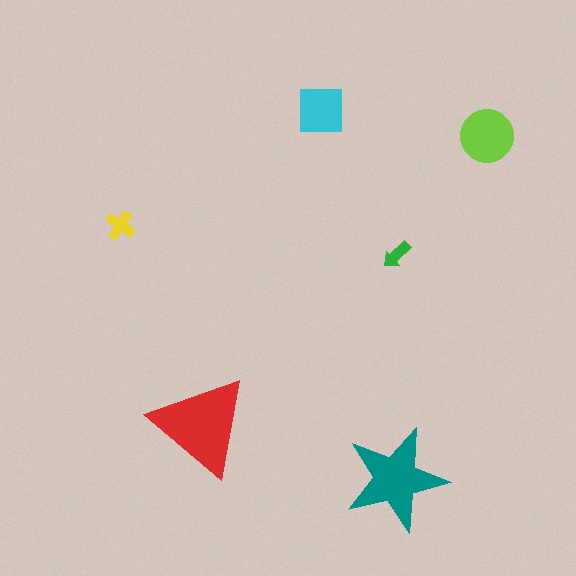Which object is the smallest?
The green arrow.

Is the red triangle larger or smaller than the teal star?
Larger.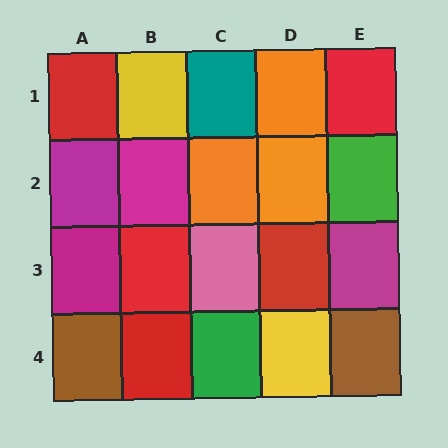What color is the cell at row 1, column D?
Orange.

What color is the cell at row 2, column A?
Magenta.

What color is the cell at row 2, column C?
Orange.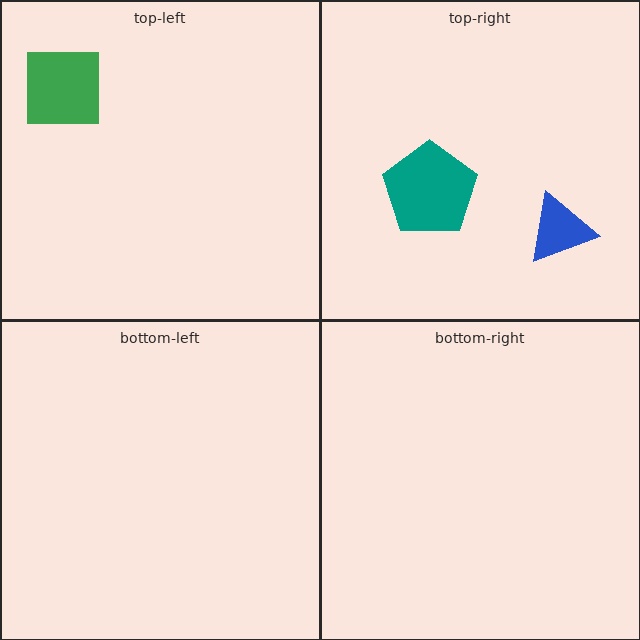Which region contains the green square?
The top-left region.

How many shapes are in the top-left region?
1.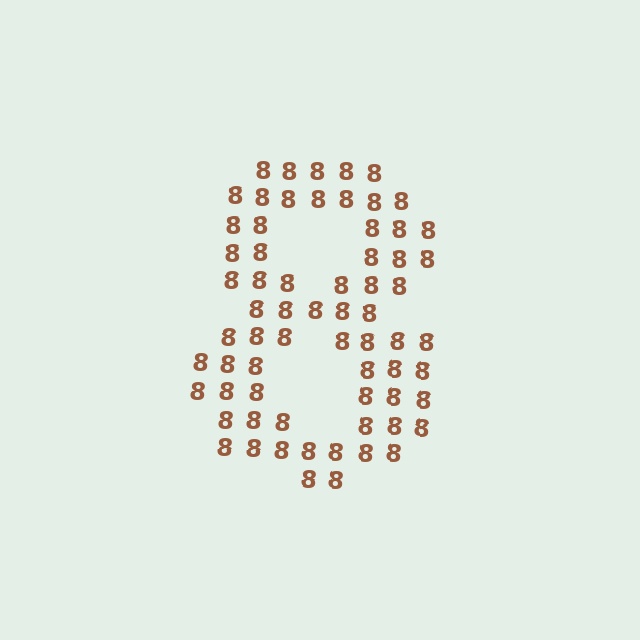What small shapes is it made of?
It is made of small digit 8's.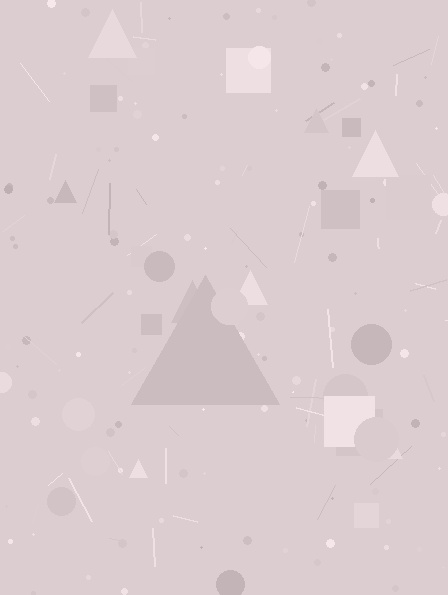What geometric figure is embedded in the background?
A triangle is embedded in the background.